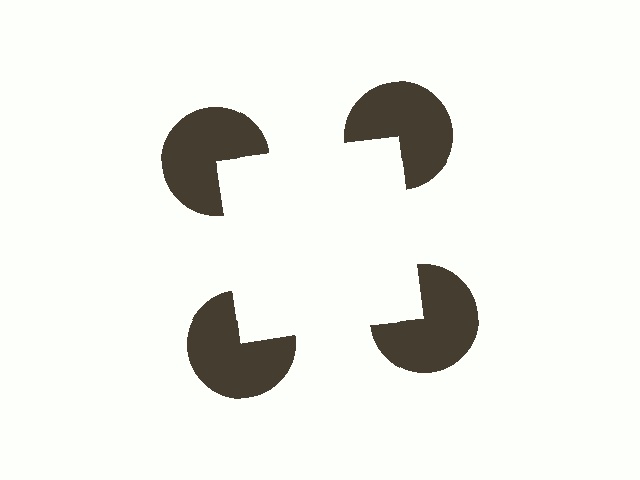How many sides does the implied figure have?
4 sides.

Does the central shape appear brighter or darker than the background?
It typically appears slightly brighter than the background, even though no actual brightness change is drawn.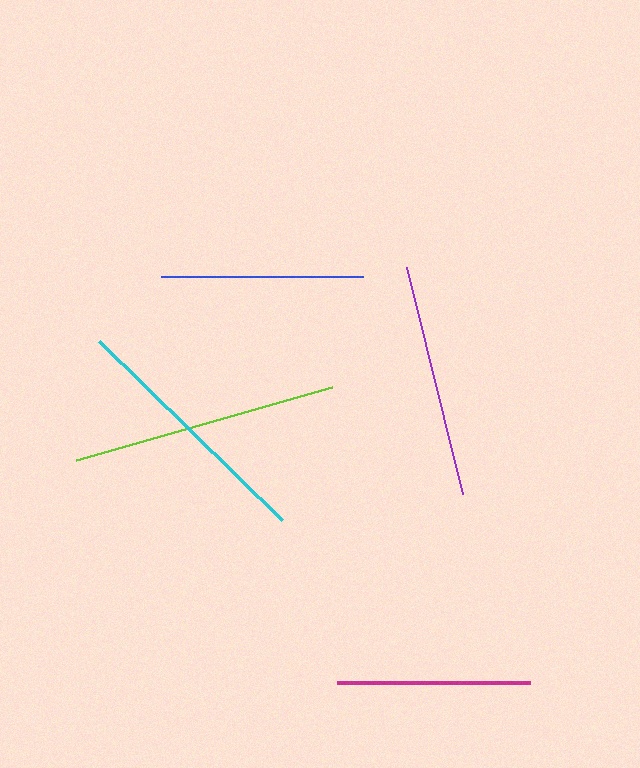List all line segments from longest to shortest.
From longest to shortest: lime, cyan, purple, blue, magenta.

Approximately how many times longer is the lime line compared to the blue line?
The lime line is approximately 1.3 times the length of the blue line.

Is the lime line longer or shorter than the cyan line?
The lime line is longer than the cyan line.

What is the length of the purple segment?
The purple segment is approximately 233 pixels long.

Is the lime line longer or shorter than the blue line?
The lime line is longer than the blue line.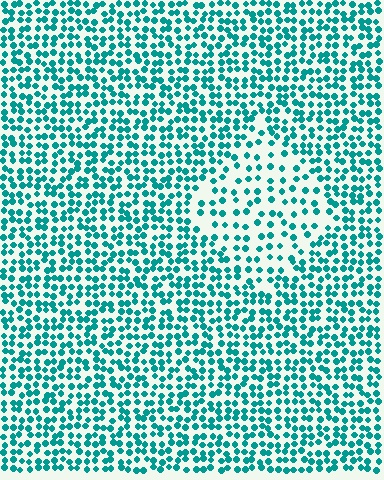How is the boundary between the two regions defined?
The boundary is defined by a change in element density (approximately 1.9x ratio). All elements are the same color, size, and shape.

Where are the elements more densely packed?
The elements are more densely packed outside the diamond boundary.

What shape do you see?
I see a diamond.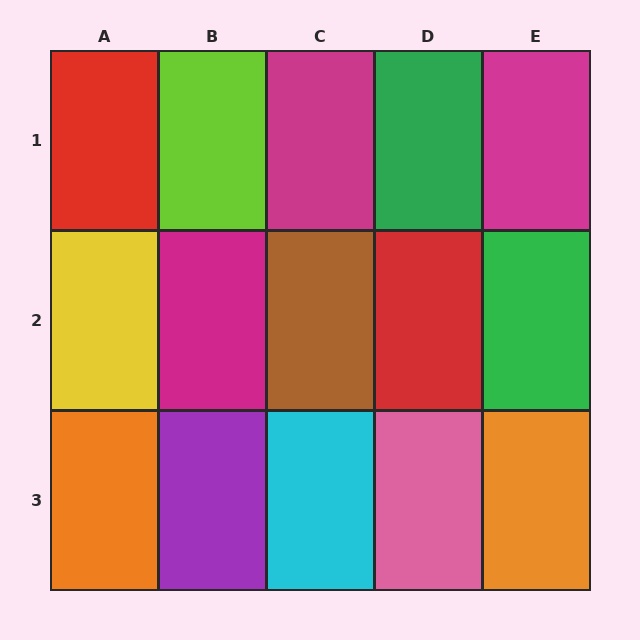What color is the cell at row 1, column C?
Magenta.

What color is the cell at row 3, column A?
Orange.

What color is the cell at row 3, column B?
Purple.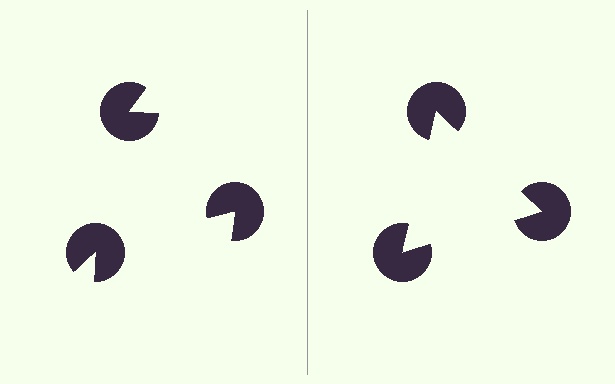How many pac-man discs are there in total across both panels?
6 — 3 on each side.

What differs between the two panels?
The pac-man discs are positioned identically on both sides; only the wedge orientations differ. On the right they align to a triangle; on the left they are misaligned.